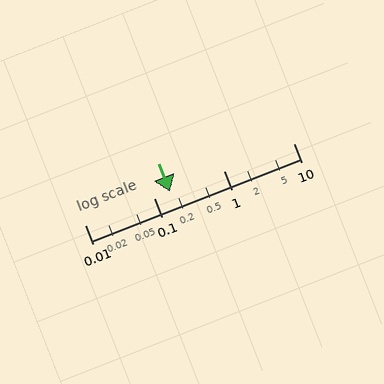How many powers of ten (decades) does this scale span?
The scale spans 3 decades, from 0.01 to 10.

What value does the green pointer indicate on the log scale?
The pointer indicates approximately 0.17.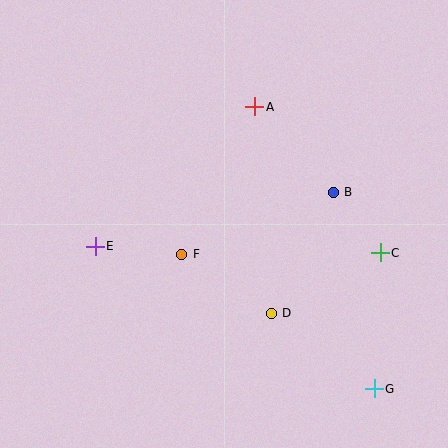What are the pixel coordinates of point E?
Point E is at (95, 246).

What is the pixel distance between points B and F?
The distance between B and F is 164 pixels.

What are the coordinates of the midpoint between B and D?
The midpoint between B and D is at (302, 253).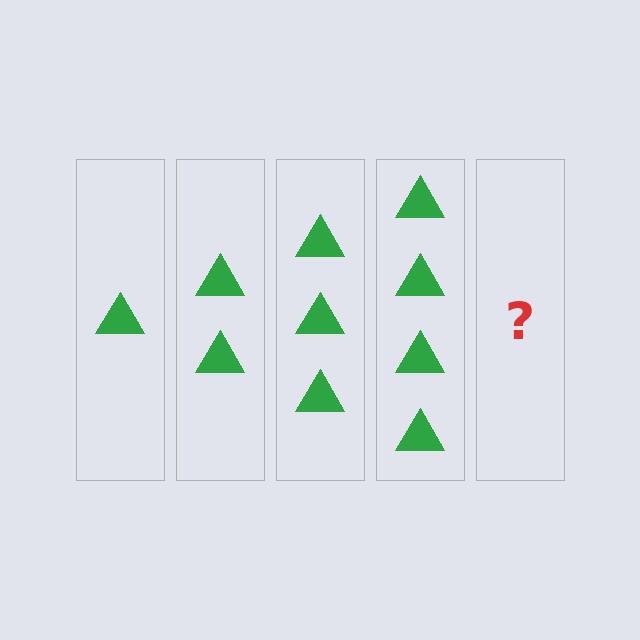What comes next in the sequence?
The next element should be 5 triangles.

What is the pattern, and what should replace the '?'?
The pattern is that each step adds one more triangle. The '?' should be 5 triangles.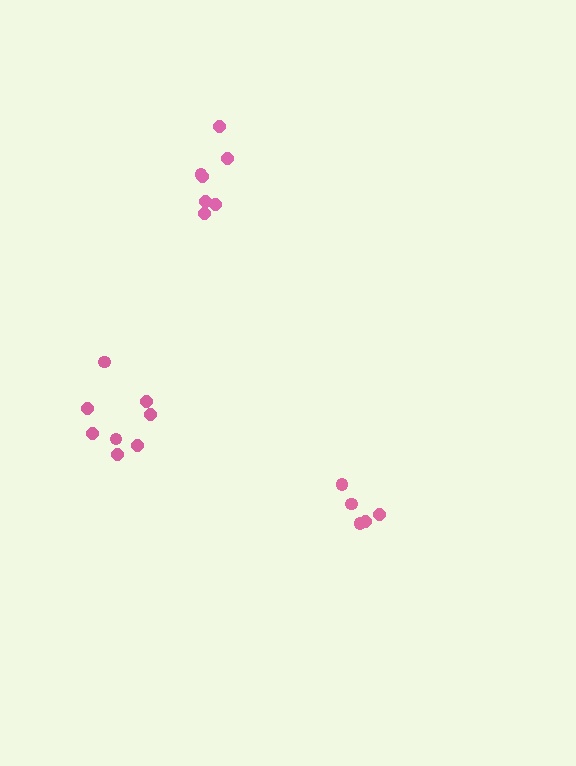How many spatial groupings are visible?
There are 3 spatial groupings.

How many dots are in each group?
Group 1: 7 dots, Group 2: 8 dots, Group 3: 5 dots (20 total).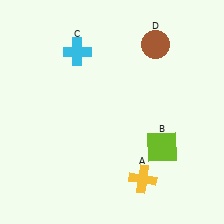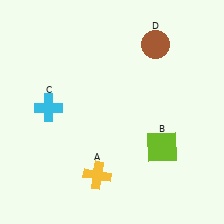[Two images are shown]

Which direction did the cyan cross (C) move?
The cyan cross (C) moved down.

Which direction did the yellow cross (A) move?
The yellow cross (A) moved left.